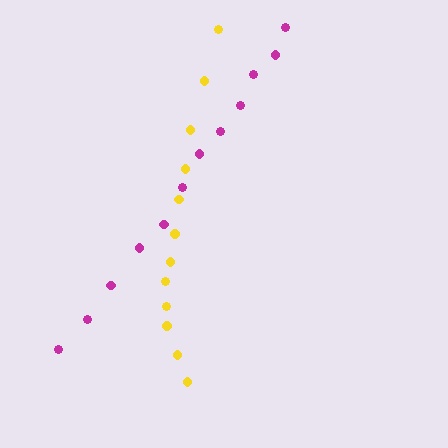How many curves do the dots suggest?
There are 2 distinct paths.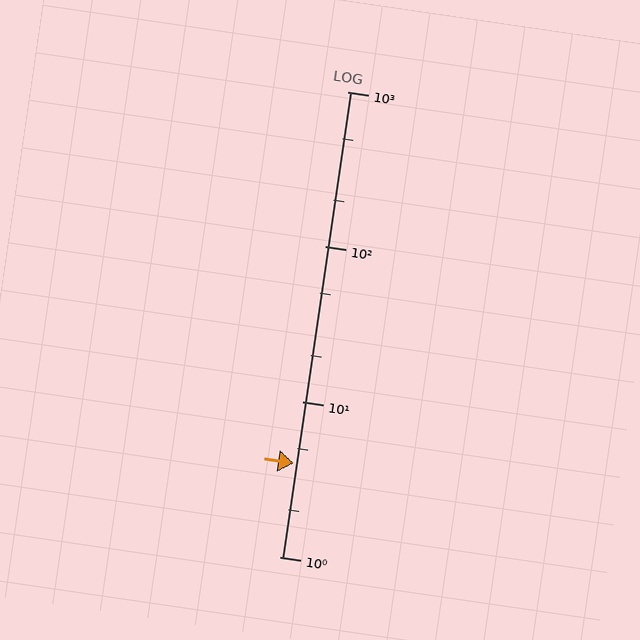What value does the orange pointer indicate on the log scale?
The pointer indicates approximately 4.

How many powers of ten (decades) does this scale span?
The scale spans 3 decades, from 1 to 1000.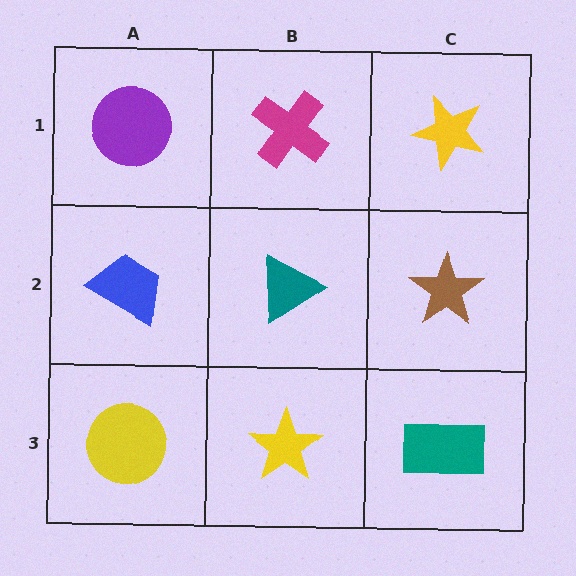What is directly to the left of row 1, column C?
A magenta cross.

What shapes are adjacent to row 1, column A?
A blue trapezoid (row 2, column A), a magenta cross (row 1, column B).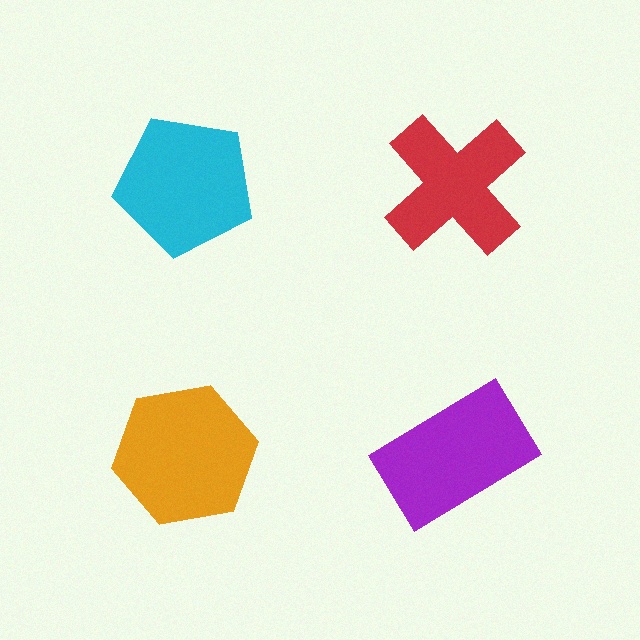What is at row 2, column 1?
An orange hexagon.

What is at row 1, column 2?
A red cross.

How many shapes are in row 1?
2 shapes.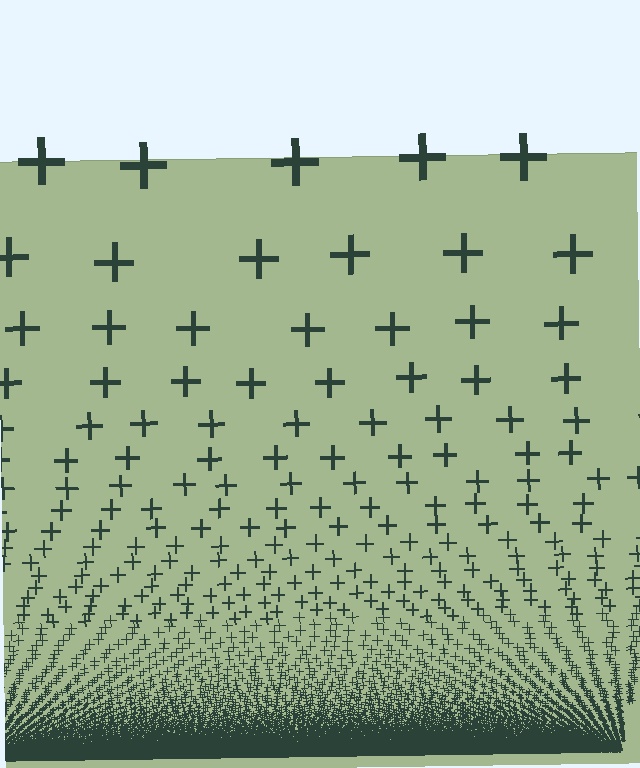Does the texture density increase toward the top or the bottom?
Density increases toward the bottom.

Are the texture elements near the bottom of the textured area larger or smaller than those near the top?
Smaller. The gradient is inverted — elements near the bottom are smaller and denser.